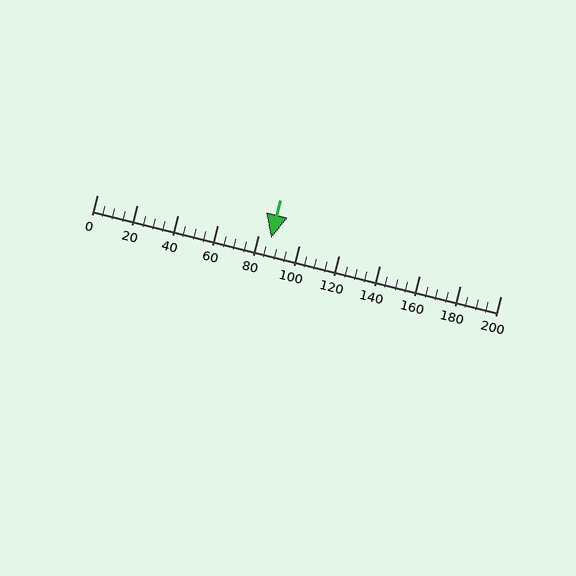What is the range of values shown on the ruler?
The ruler shows values from 0 to 200.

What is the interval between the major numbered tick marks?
The major tick marks are spaced 20 units apart.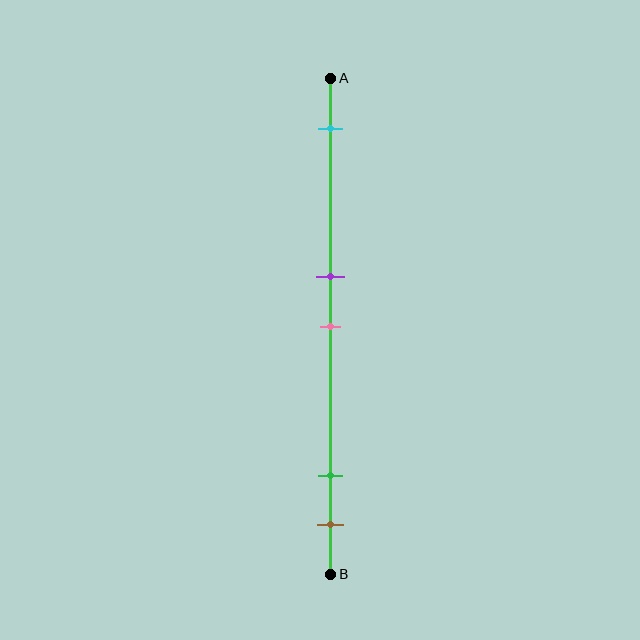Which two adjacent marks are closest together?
The purple and pink marks are the closest adjacent pair.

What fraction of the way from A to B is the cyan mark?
The cyan mark is approximately 10% (0.1) of the way from A to B.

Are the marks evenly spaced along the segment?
No, the marks are not evenly spaced.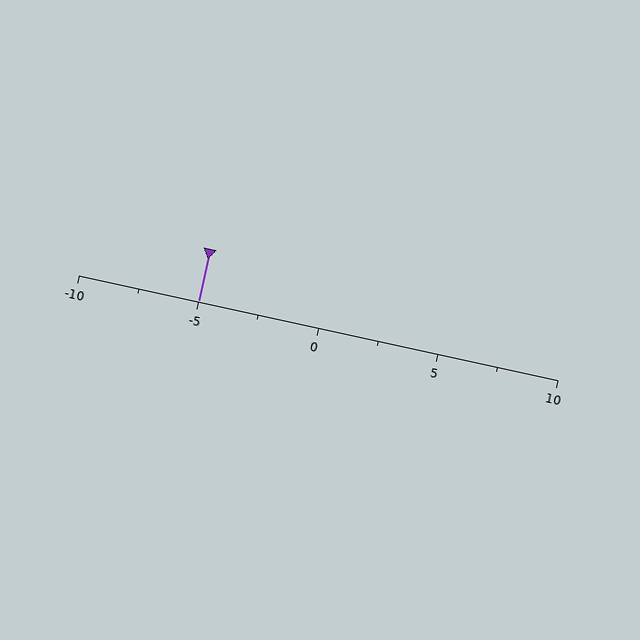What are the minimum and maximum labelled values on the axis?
The axis runs from -10 to 10.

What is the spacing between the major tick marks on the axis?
The major ticks are spaced 5 apart.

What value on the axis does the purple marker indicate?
The marker indicates approximately -5.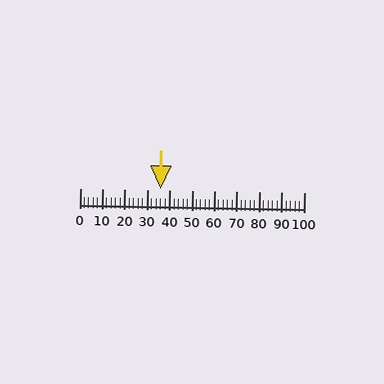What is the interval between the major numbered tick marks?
The major tick marks are spaced 10 units apart.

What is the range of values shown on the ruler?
The ruler shows values from 0 to 100.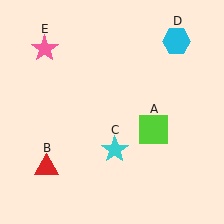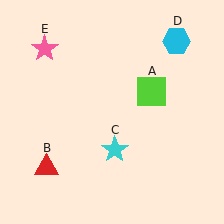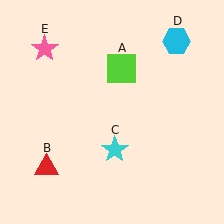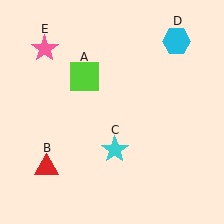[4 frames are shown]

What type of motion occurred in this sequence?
The lime square (object A) rotated counterclockwise around the center of the scene.